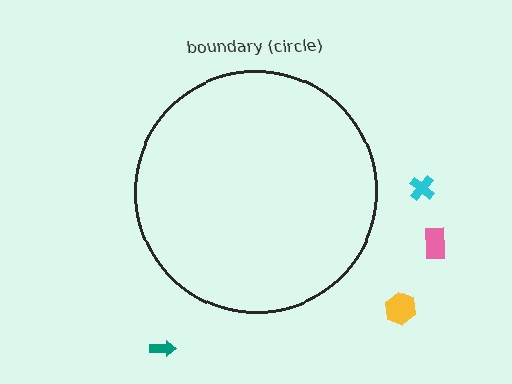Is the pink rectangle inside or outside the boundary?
Outside.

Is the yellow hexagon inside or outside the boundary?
Outside.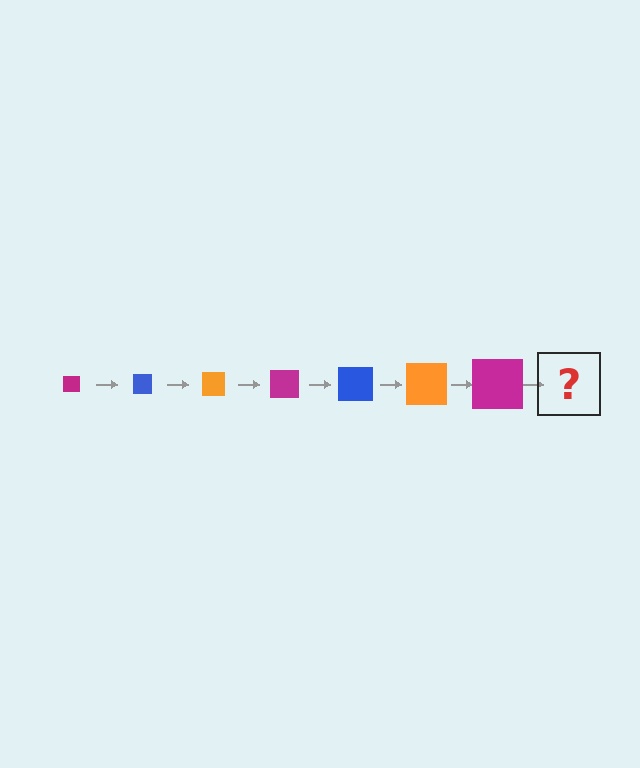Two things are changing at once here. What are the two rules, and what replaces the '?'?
The two rules are that the square grows larger each step and the color cycles through magenta, blue, and orange. The '?' should be a blue square, larger than the previous one.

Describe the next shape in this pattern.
It should be a blue square, larger than the previous one.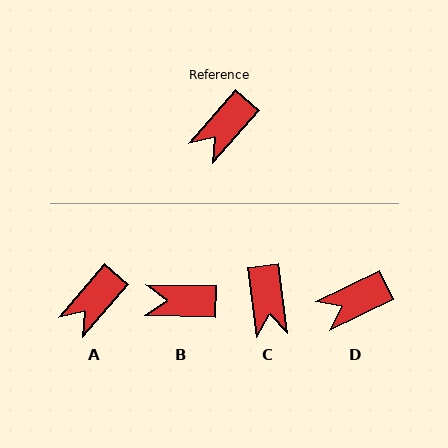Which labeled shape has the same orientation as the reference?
A.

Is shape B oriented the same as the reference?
No, it is off by about 50 degrees.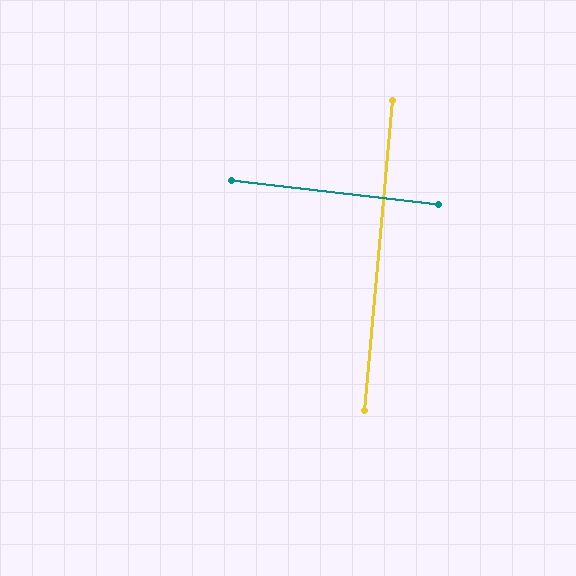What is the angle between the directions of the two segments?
Approximately 89 degrees.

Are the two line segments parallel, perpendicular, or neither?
Perpendicular — they meet at approximately 89°.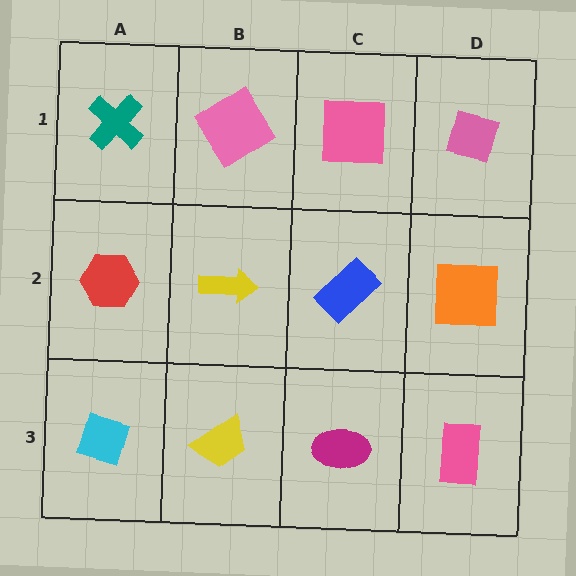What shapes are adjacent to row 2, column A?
A teal cross (row 1, column A), a cyan diamond (row 3, column A), a yellow arrow (row 2, column B).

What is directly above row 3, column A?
A red hexagon.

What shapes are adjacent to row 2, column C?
A pink square (row 1, column C), a magenta ellipse (row 3, column C), a yellow arrow (row 2, column B), an orange square (row 2, column D).